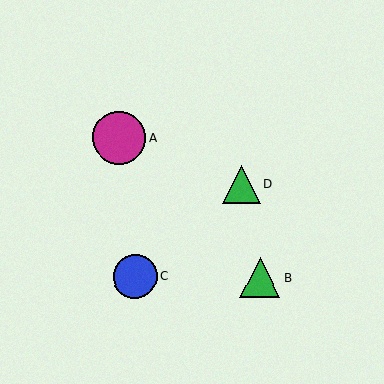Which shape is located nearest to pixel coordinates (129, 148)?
The magenta circle (labeled A) at (119, 138) is nearest to that location.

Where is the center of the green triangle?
The center of the green triangle is at (260, 278).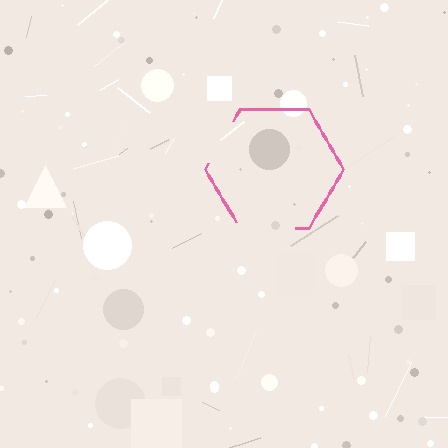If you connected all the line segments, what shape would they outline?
They would outline a hexagon.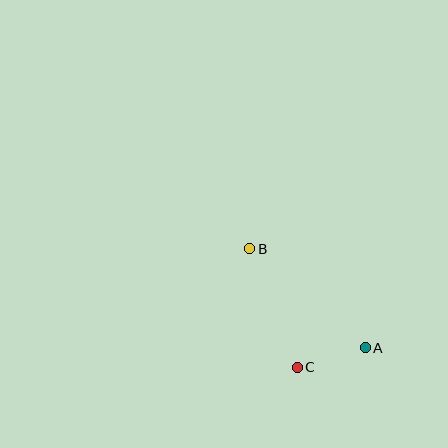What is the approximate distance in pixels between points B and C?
The distance between B and C is approximately 128 pixels.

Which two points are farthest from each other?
Points A and B are farthest from each other.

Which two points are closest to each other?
Points A and C are closest to each other.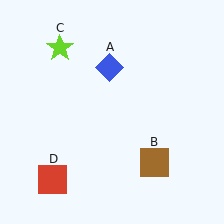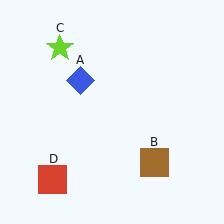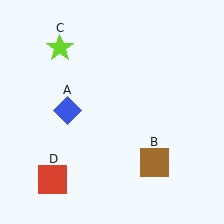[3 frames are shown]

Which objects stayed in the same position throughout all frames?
Brown square (object B) and lime star (object C) and red square (object D) remained stationary.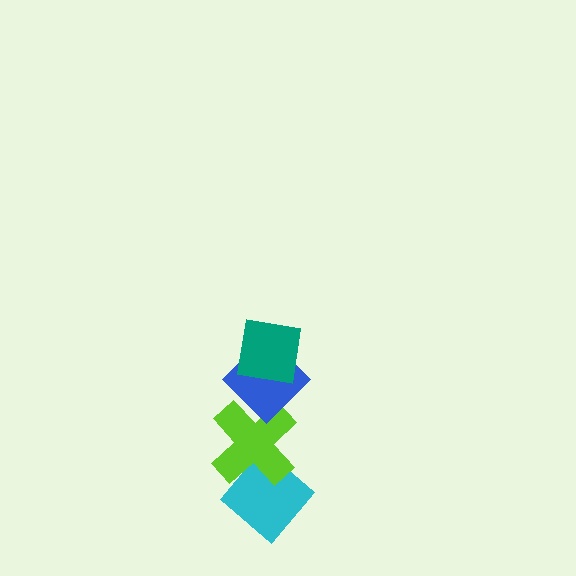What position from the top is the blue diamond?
The blue diamond is 2nd from the top.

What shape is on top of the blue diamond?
The teal square is on top of the blue diamond.